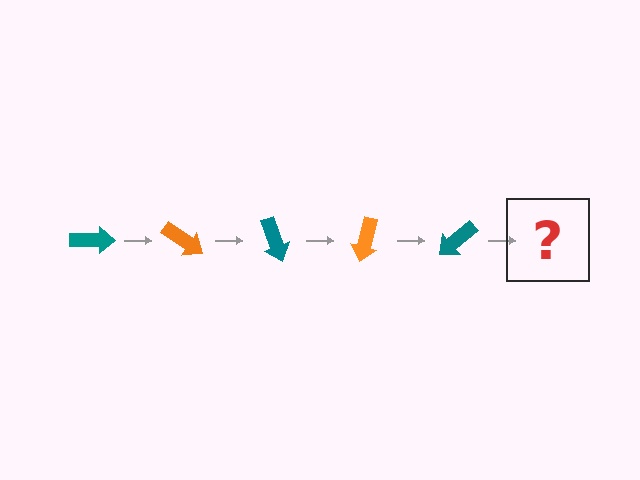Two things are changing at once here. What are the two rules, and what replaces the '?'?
The two rules are that it rotates 35 degrees each step and the color cycles through teal and orange. The '?' should be an orange arrow, rotated 175 degrees from the start.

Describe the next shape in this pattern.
It should be an orange arrow, rotated 175 degrees from the start.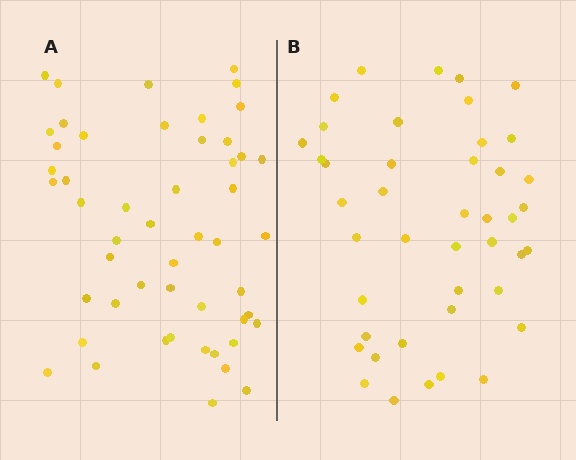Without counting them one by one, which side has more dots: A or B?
Region A (the left region) has more dots.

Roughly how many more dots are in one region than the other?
Region A has roughly 8 or so more dots than region B.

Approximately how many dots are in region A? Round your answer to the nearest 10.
About 50 dots. (The exact count is 51, which rounds to 50.)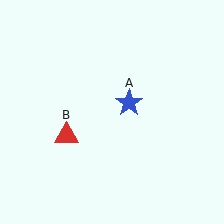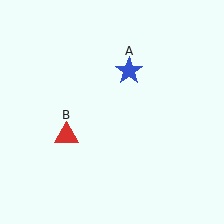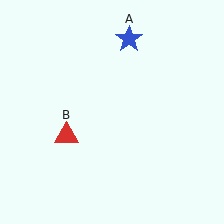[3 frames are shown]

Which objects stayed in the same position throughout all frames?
Red triangle (object B) remained stationary.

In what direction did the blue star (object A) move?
The blue star (object A) moved up.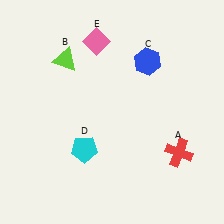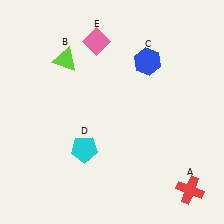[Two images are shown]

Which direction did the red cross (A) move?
The red cross (A) moved down.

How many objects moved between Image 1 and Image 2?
1 object moved between the two images.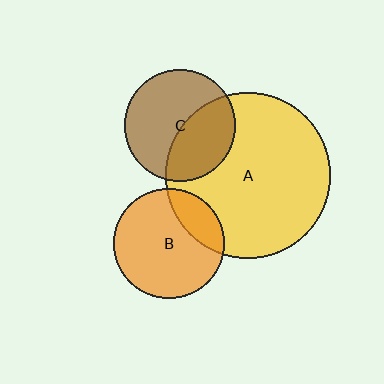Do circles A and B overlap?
Yes.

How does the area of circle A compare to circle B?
Approximately 2.2 times.